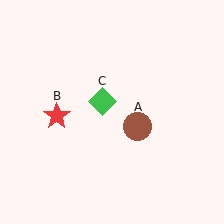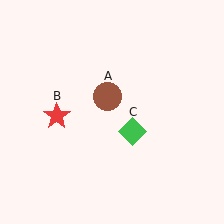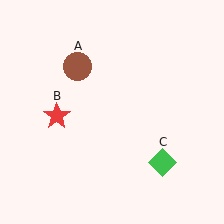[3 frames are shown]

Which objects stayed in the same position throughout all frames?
Red star (object B) remained stationary.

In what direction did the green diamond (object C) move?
The green diamond (object C) moved down and to the right.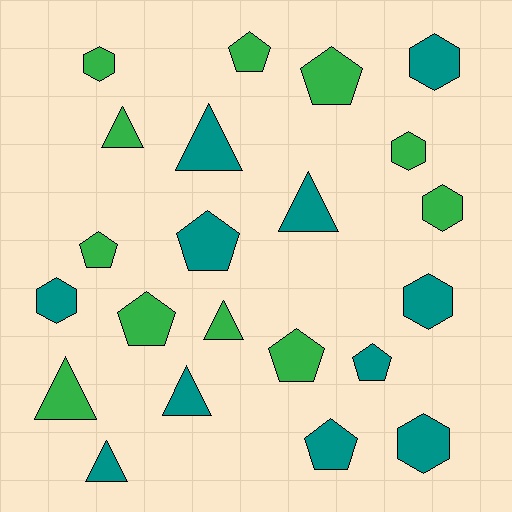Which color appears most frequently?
Green, with 11 objects.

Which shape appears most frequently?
Pentagon, with 8 objects.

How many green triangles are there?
There are 3 green triangles.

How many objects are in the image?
There are 22 objects.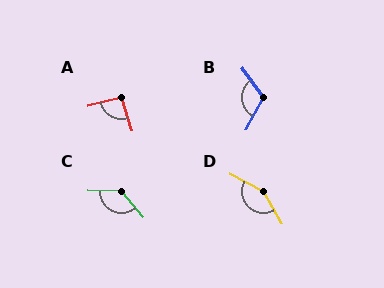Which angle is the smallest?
A, at approximately 94 degrees.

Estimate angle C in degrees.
Approximately 131 degrees.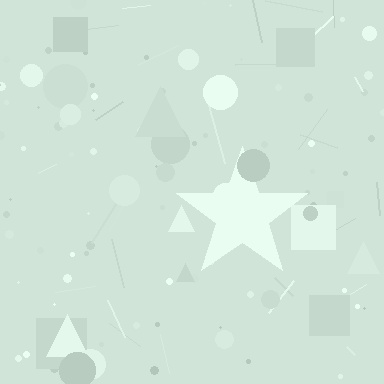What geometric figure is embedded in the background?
A star is embedded in the background.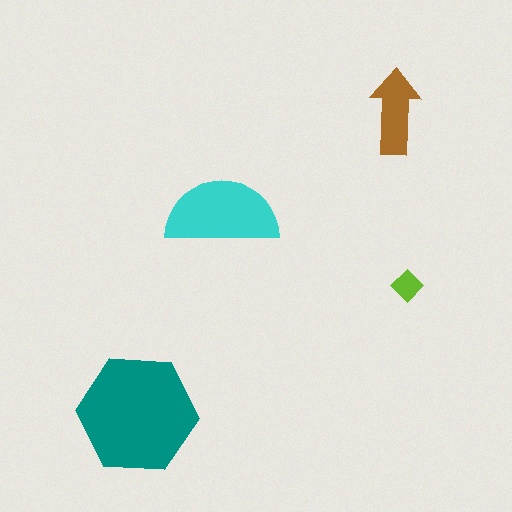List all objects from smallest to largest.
The lime diamond, the brown arrow, the cyan semicircle, the teal hexagon.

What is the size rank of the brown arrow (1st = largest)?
3rd.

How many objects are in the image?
There are 4 objects in the image.